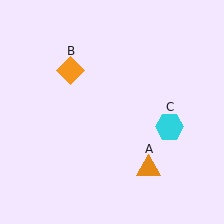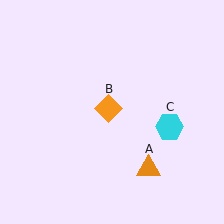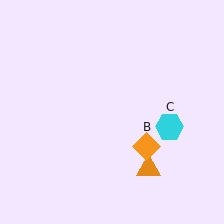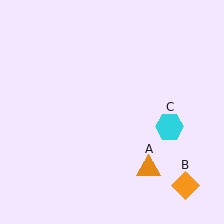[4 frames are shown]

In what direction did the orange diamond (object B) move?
The orange diamond (object B) moved down and to the right.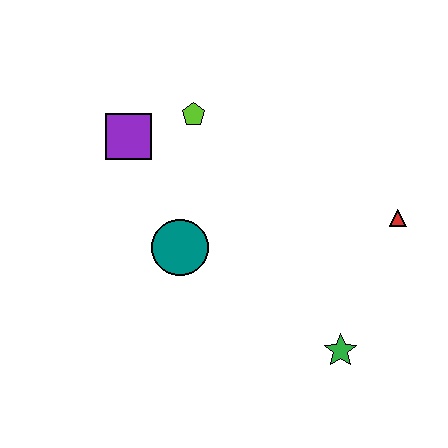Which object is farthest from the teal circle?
The red triangle is farthest from the teal circle.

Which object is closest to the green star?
The red triangle is closest to the green star.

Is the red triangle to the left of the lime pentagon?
No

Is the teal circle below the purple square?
Yes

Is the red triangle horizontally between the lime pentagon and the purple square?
No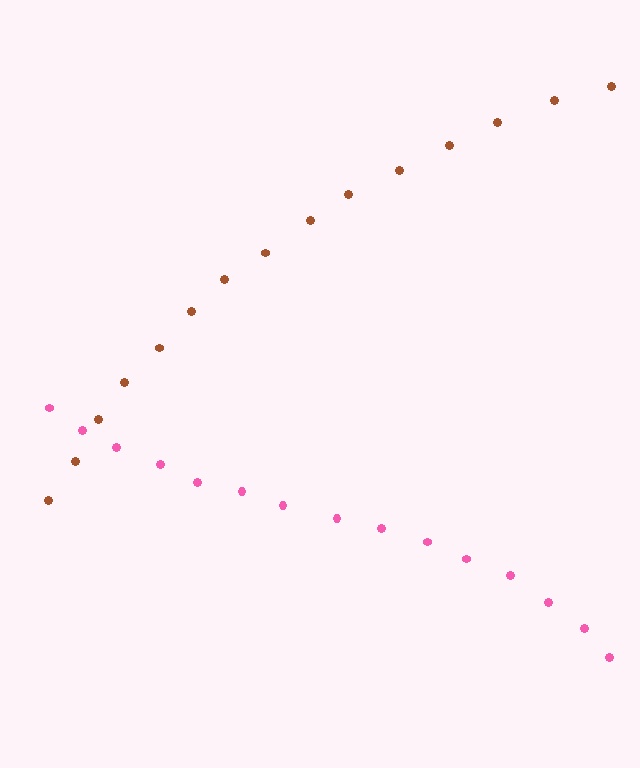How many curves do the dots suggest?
There are 2 distinct paths.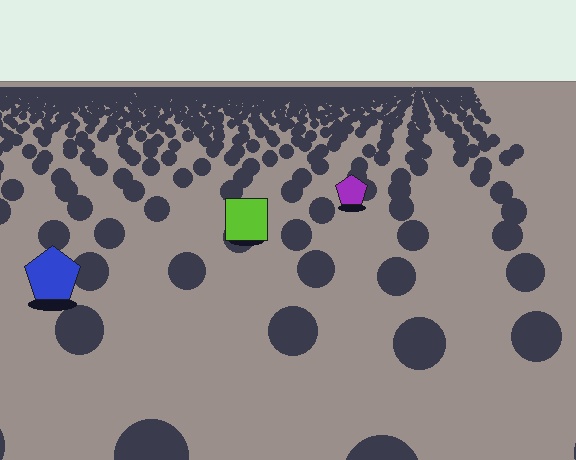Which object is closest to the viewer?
The blue pentagon is closest. The texture marks near it are larger and more spread out.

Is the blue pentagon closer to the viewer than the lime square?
Yes. The blue pentagon is closer — you can tell from the texture gradient: the ground texture is coarser near it.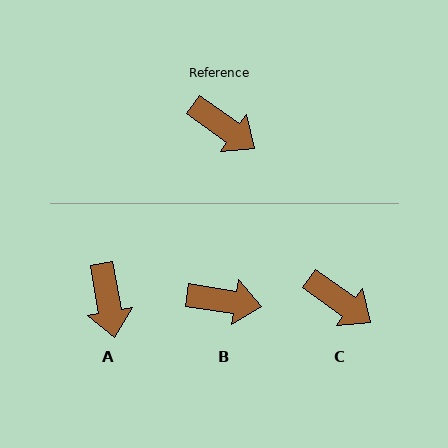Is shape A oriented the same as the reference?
No, it is off by about 44 degrees.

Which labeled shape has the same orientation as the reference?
C.